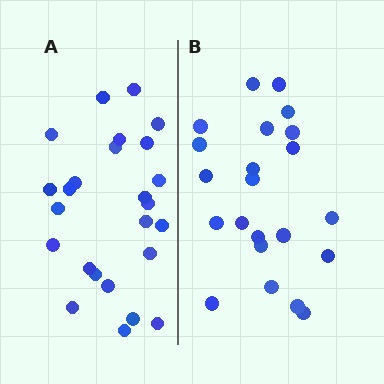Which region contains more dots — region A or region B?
Region A (the left region) has more dots.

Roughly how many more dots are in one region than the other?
Region A has just a few more — roughly 2 or 3 more dots than region B.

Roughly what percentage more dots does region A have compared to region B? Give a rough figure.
About 15% more.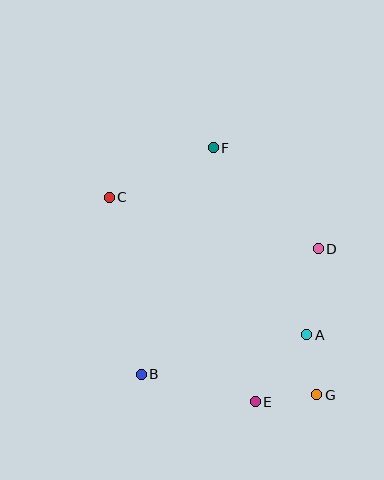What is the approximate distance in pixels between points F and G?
The distance between F and G is approximately 268 pixels.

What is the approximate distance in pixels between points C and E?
The distance between C and E is approximately 251 pixels.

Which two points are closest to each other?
Points A and G are closest to each other.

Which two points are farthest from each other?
Points C and G are farthest from each other.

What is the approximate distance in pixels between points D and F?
The distance between D and F is approximately 146 pixels.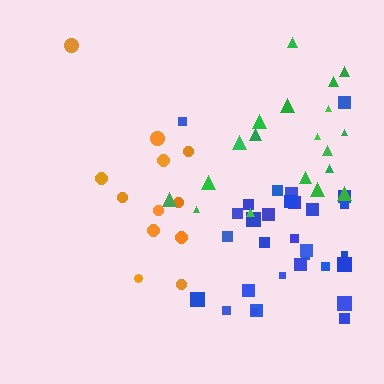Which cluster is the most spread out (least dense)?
Green.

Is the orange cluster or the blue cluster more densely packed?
Blue.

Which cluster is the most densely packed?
Blue.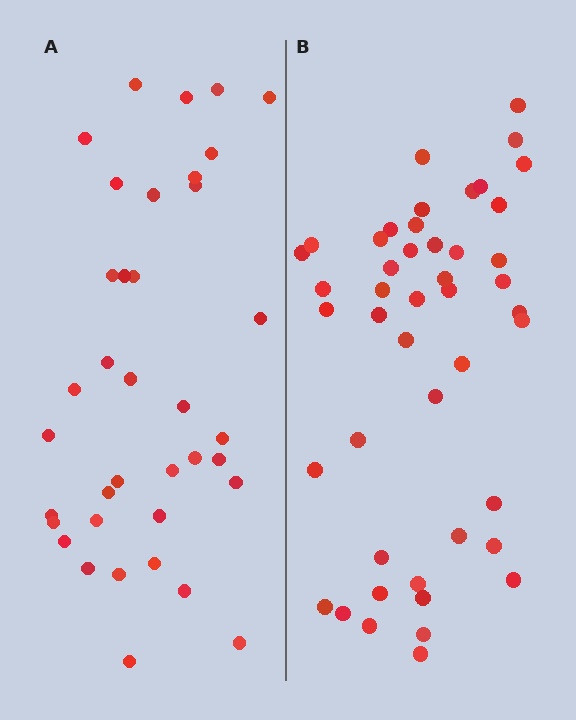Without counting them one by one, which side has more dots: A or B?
Region B (the right region) has more dots.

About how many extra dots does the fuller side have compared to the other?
Region B has roughly 8 or so more dots than region A.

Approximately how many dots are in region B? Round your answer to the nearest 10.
About 50 dots. (The exact count is 46, which rounds to 50.)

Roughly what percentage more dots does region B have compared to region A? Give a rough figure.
About 25% more.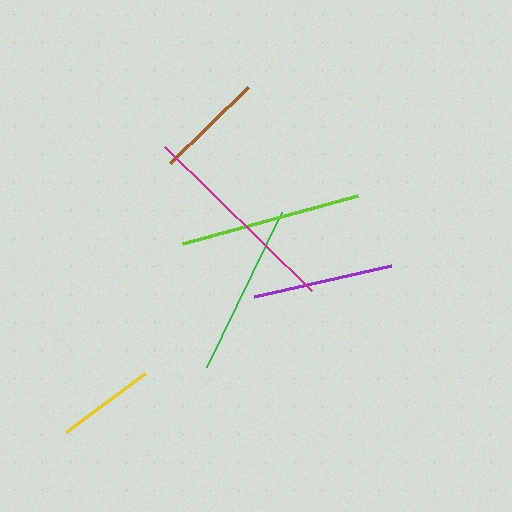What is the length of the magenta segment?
The magenta segment is approximately 206 pixels long.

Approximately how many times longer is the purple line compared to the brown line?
The purple line is approximately 1.3 times the length of the brown line.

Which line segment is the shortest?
The yellow line is the shortest at approximately 99 pixels.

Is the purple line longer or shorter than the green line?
The green line is longer than the purple line.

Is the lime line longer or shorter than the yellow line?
The lime line is longer than the yellow line.